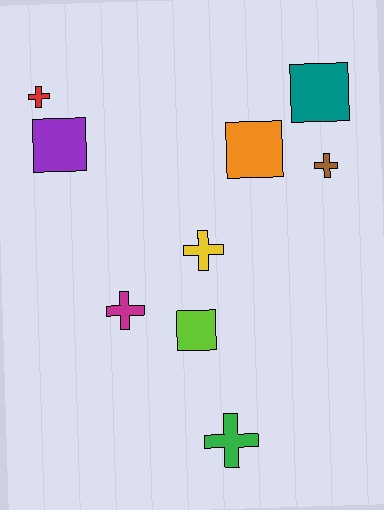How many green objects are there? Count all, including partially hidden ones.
There is 1 green object.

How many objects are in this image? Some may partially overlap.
There are 9 objects.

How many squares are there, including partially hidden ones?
There are 4 squares.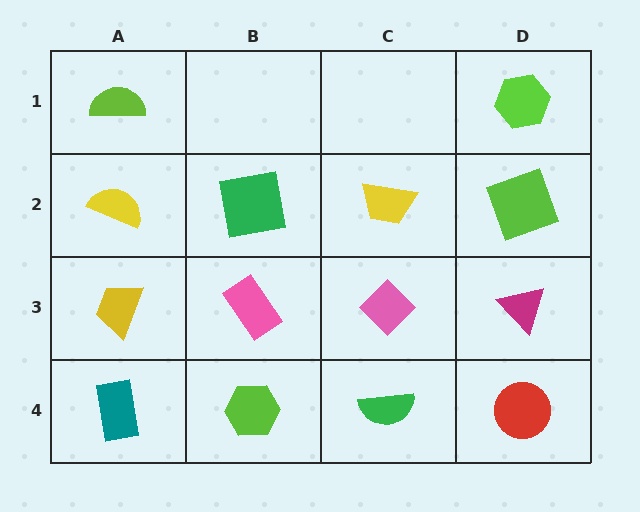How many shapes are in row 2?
4 shapes.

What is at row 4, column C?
A green semicircle.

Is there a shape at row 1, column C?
No, that cell is empty.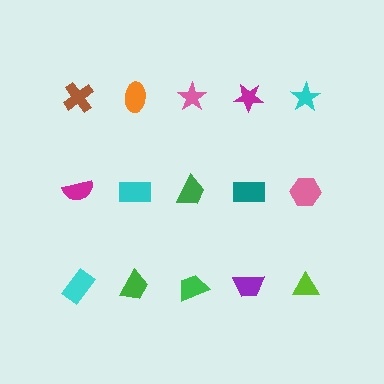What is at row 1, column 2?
An orange ellipse.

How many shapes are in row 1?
5 shapes.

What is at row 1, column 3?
A pink star.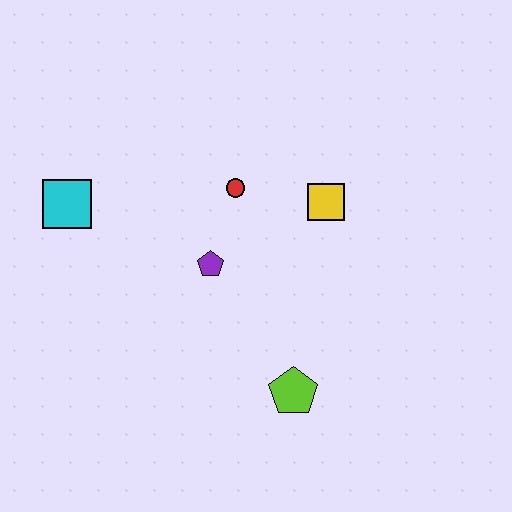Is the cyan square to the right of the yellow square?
No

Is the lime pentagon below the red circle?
Yes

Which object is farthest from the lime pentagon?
The cyan square is farthest from the lime pentagon.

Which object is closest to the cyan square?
The purple pentagon is closest to the cyan square.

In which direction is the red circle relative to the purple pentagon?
The red circle is above the purple pentagon.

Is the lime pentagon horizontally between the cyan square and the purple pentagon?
No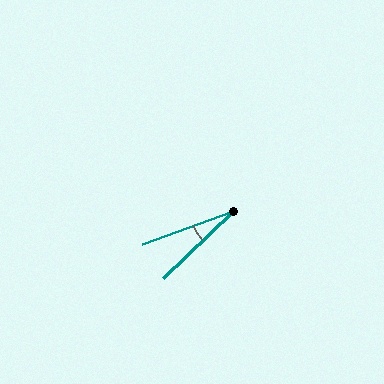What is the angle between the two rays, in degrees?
Approximately 24 degrees.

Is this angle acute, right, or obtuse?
It is acute.